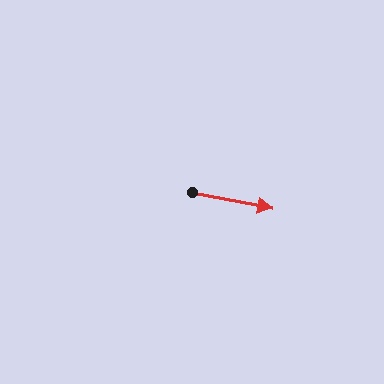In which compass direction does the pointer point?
East.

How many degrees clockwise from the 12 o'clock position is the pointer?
Approximately 101 degrees.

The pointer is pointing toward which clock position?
Roughly 3 o'clock.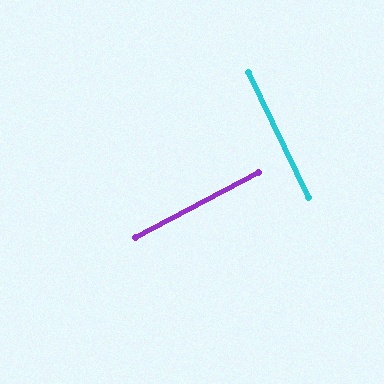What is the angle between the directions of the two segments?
Approximately 88 degrees.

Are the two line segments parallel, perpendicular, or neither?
Perpendicular — they meet at approximately 88°.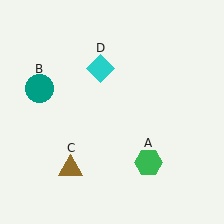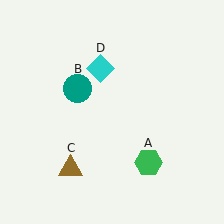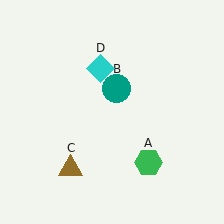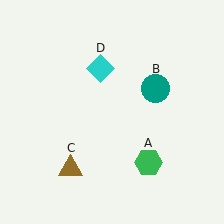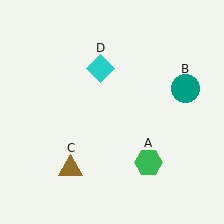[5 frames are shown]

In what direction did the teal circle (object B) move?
The teal circle (object B) moved right.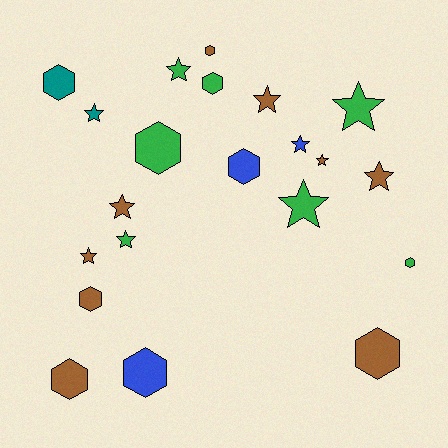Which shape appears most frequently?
Star, with 11 objects.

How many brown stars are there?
There are 5 brown stars.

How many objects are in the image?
There are 21 objects.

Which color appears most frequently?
Brown, with 9 objects.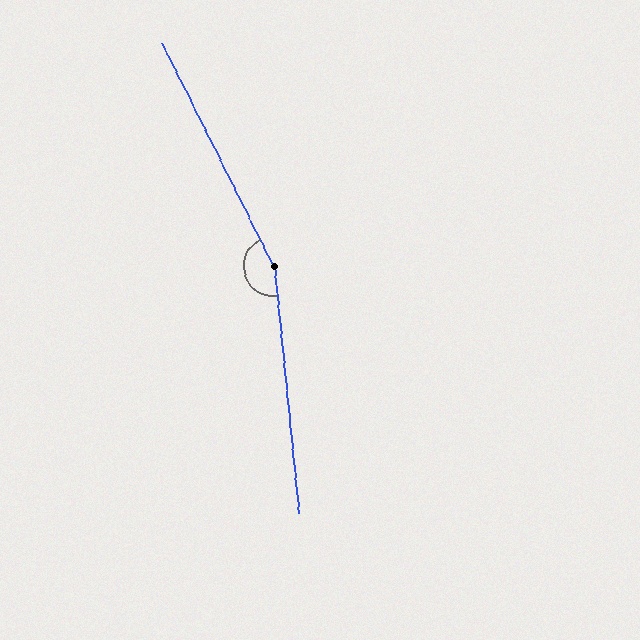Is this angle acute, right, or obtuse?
It is obtuse.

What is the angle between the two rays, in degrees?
Approximately 159 degrees.